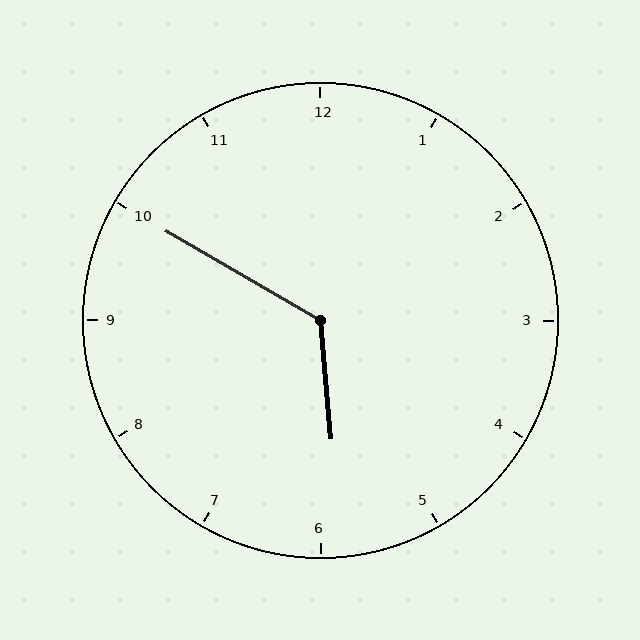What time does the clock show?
5:50.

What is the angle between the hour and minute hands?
Approximately 125 degrees.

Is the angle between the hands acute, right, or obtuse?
It is obtuse.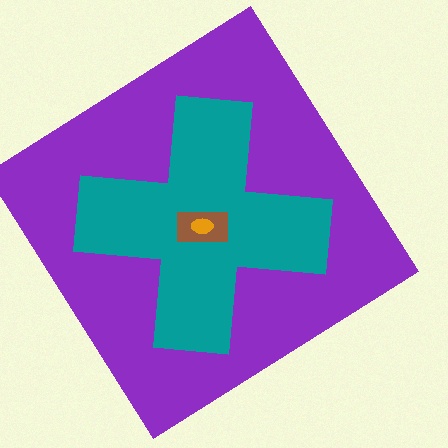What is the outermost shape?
The purple diamond.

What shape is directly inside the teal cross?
The brown rectangle.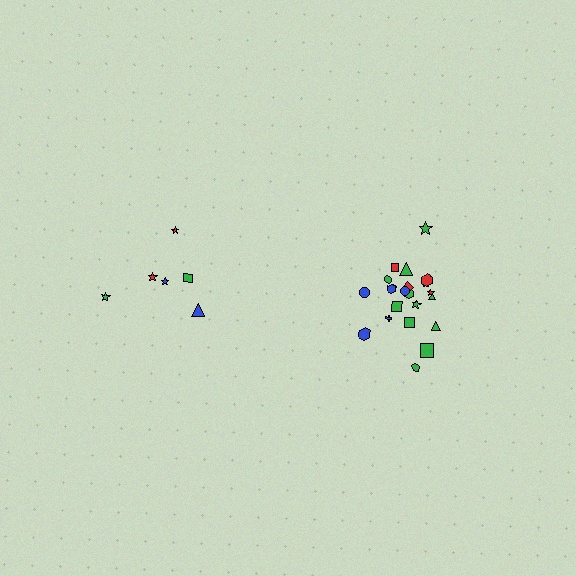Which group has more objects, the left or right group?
The right group.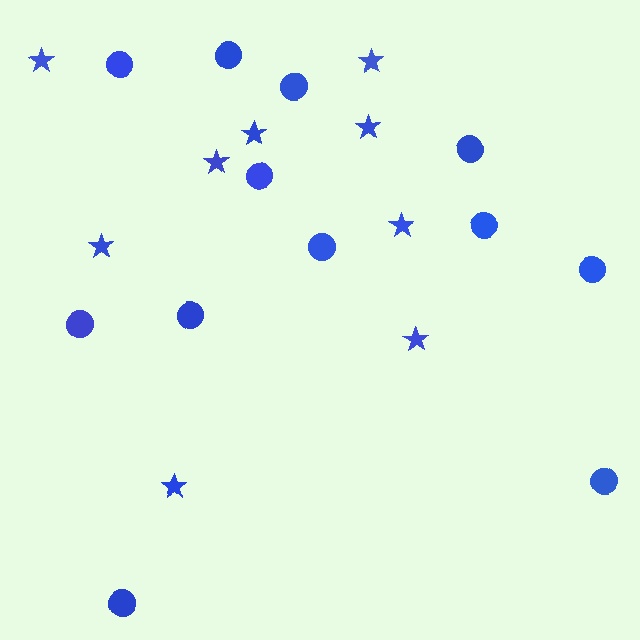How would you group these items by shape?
There are 2 groups: one group of circles (12) and one group of stars (9).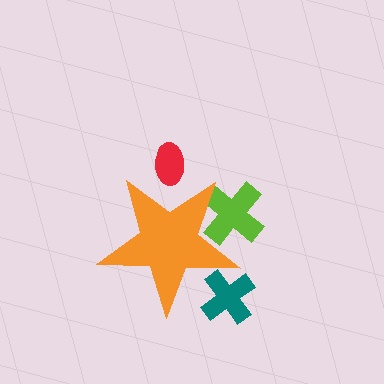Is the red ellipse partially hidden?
Yes, the red ellipse is partially hidden behind the orange star.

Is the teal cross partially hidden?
Yes, the teal cross is partially hidden behind the orange star.